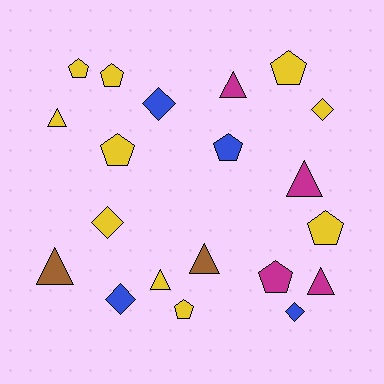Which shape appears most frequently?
Pentagon, with 8 objects.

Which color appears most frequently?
Yellow, with 10 objects.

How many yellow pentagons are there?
There are 6 yellow pentagons.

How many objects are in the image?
There are 20 objects.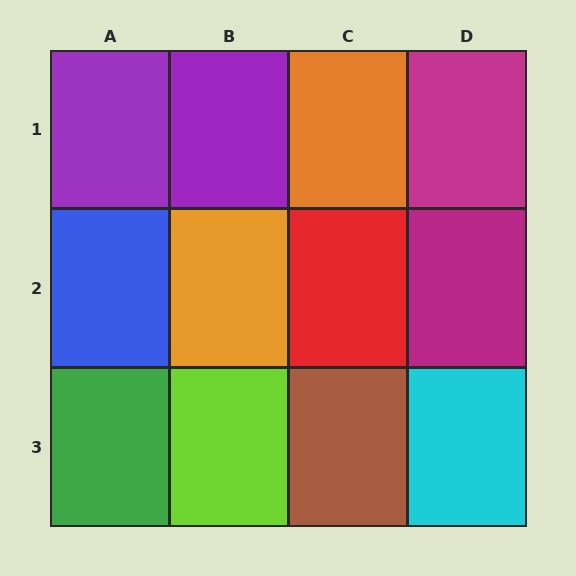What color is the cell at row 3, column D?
Cyan.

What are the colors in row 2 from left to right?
Blue, orange, red, magenta.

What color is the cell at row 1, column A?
Purple.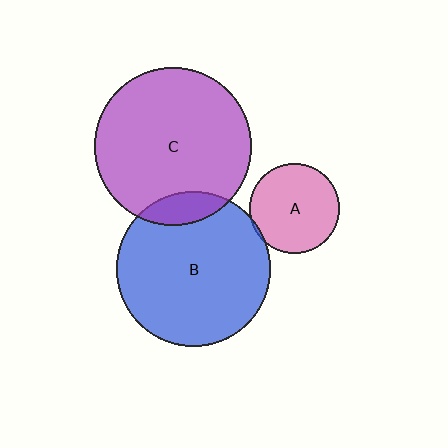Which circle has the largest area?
Circle C (purple).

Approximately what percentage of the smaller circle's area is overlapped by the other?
Approximately 5%.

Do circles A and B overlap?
Yes.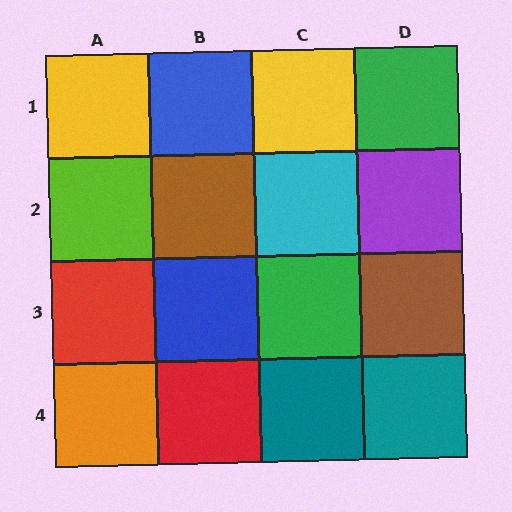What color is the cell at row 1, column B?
Blue.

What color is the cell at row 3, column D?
Brown.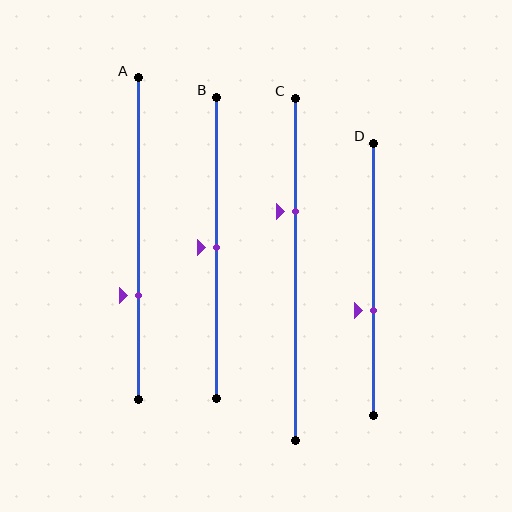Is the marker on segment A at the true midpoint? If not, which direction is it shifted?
No, the marker on segment A is shifted downward by about 18% of the segment length.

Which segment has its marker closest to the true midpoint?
Segment B has its marker closest to the true midpoint.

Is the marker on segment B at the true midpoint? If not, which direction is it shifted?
Yes, the marker on segment B is at the true midpoint.